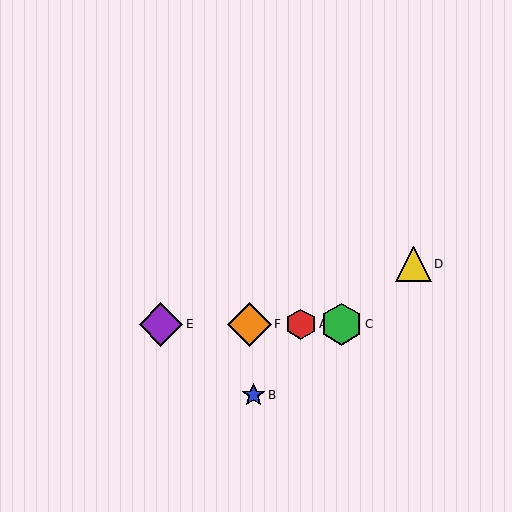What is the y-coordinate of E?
Object E is at y≈324.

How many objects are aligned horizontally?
4 objects (A, C, E, F) are aligned horizontally.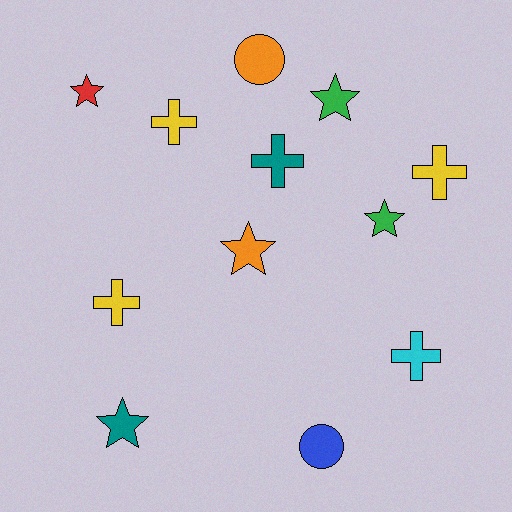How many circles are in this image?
There are 2 circles.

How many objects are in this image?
There are 12 objects.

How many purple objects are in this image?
There are no purple objects.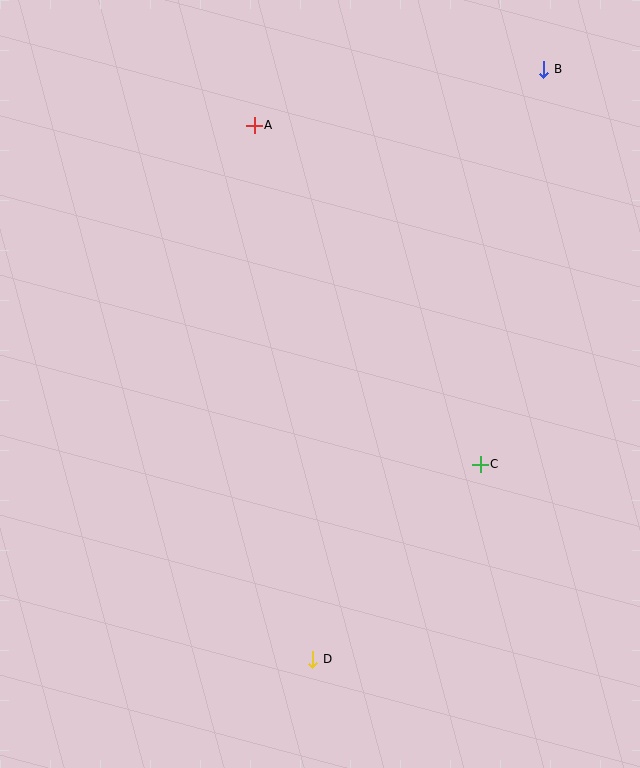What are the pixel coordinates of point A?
Point A is at (254, 125).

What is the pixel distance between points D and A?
The distance between D and A is 537 pixels.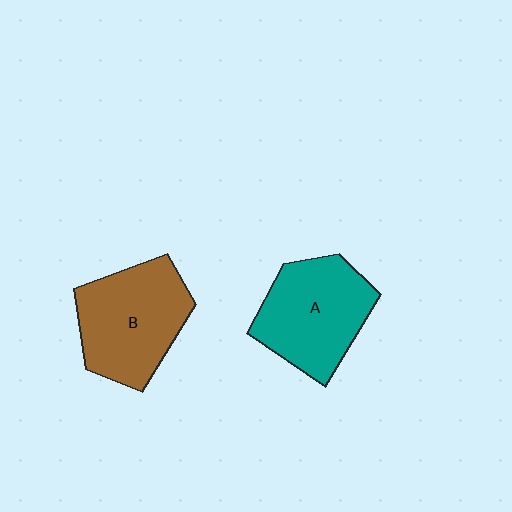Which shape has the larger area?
Shape B (brown).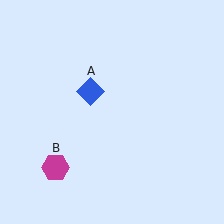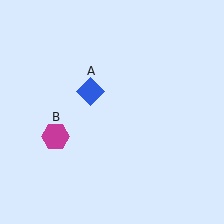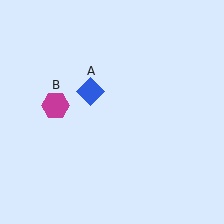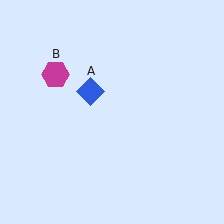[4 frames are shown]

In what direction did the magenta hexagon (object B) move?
The magenta hexagon (object B) moved up.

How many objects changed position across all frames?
1 object changed position: magenta hexagon (object B).